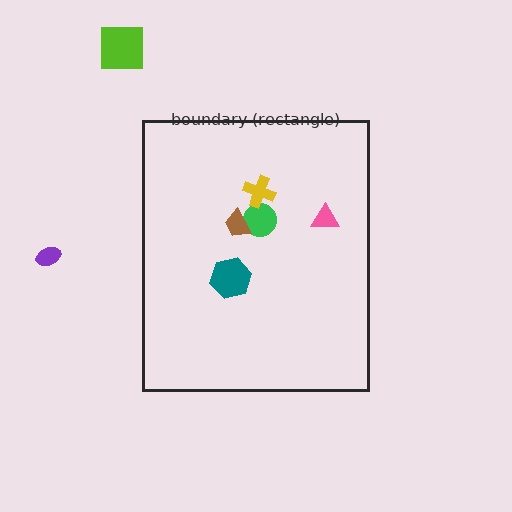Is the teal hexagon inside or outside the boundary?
Inside.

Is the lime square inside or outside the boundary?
Outside.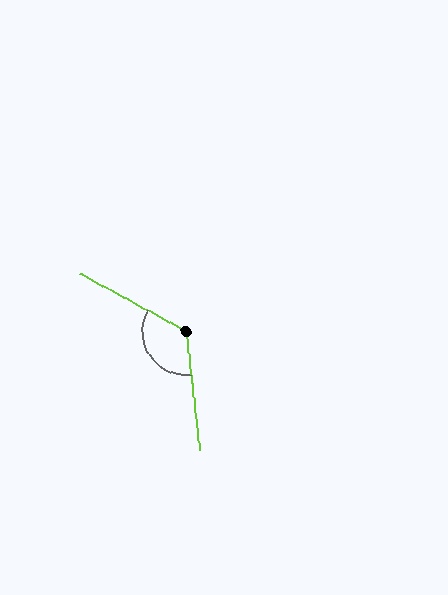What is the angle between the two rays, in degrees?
Approximately 125 degrees.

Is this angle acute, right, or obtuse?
It is obtuse.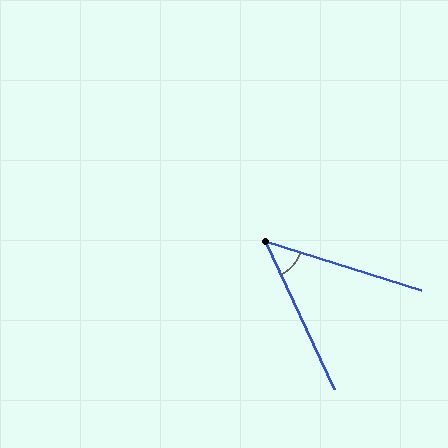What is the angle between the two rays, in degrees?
Approximately 48 degrees.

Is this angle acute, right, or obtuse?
It is acute.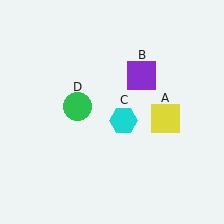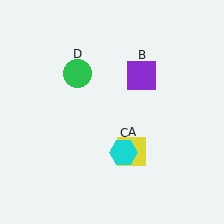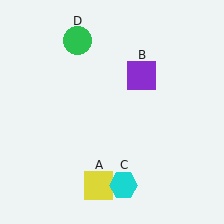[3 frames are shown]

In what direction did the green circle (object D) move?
The green circle (object D) moved up.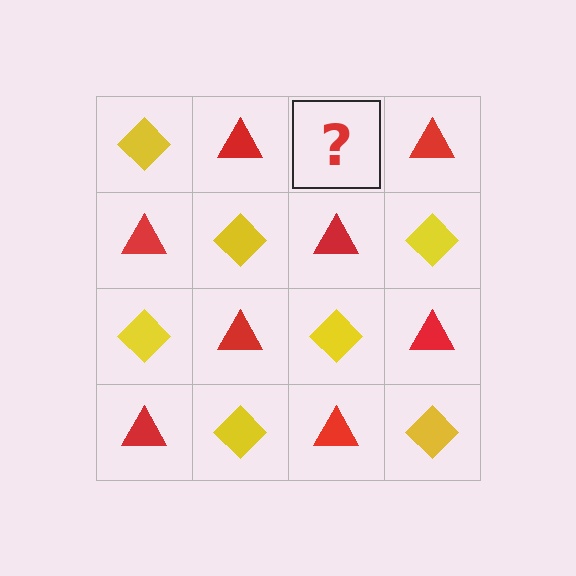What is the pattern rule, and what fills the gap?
The rule is that it alternates yellow diamond and red triangle in a checkerboard pattern. The gap should be filled with a yellow diamond.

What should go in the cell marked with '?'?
The missing cell should contain a yellow diamond.